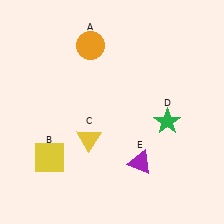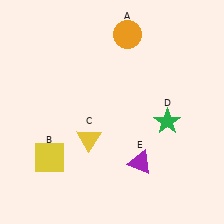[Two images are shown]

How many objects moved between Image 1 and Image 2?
1 object moved between the two images.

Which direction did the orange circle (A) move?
The orange circle (A) moved right.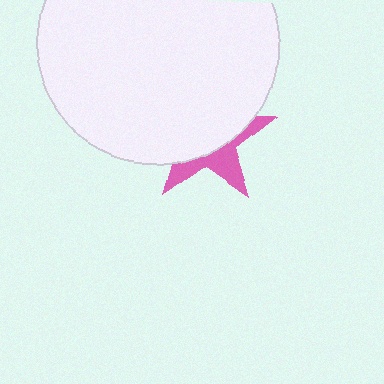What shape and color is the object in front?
The object in front is a white circle.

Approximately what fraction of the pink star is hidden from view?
Roughly 65% of the pink star is hidden behind the white circle.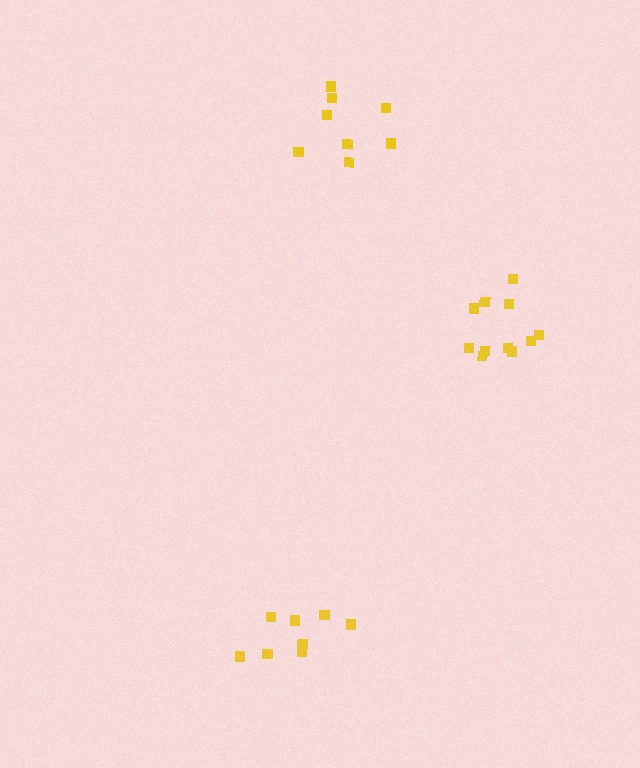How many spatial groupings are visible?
There are 3 spatial groupings.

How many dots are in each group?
Group 1: 8 dots, Group 2: 11 dots, Group 3: 8 dots (27 total).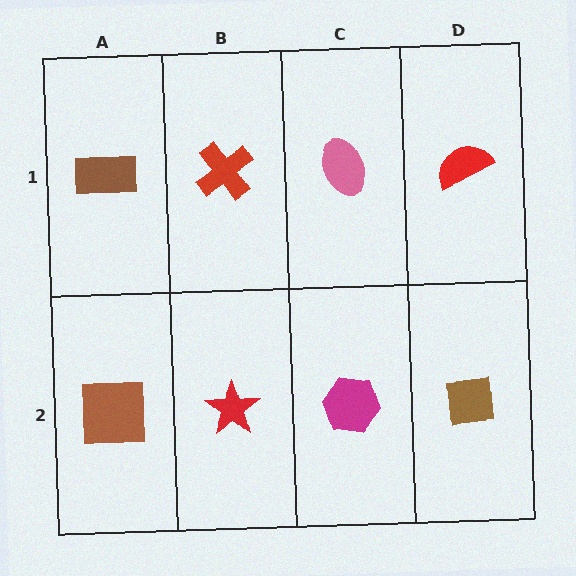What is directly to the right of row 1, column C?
A red semicircle.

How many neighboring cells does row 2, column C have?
3.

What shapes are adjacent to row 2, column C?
A pink ellipse (row 1, column C), a red star (row 2, column B), a brown square (row 2, column D).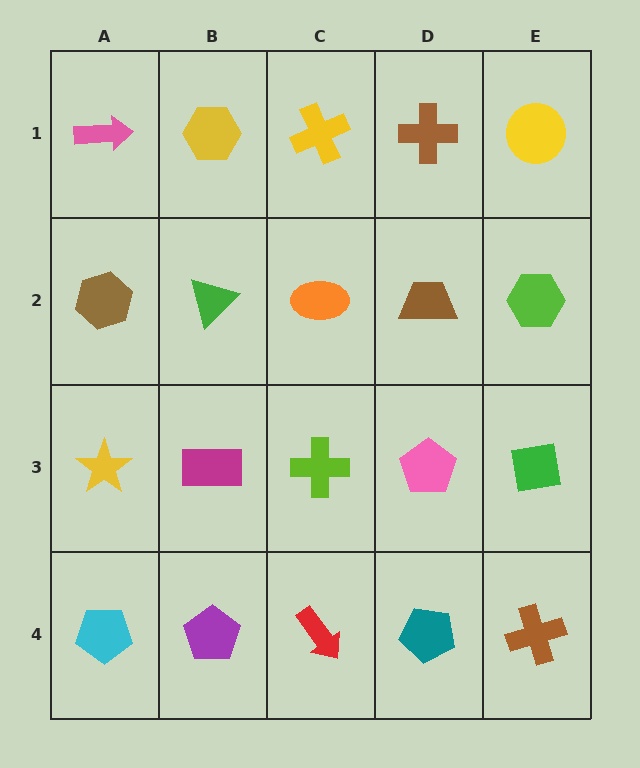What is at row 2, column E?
A lime hexagon.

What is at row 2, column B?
A green triangle.